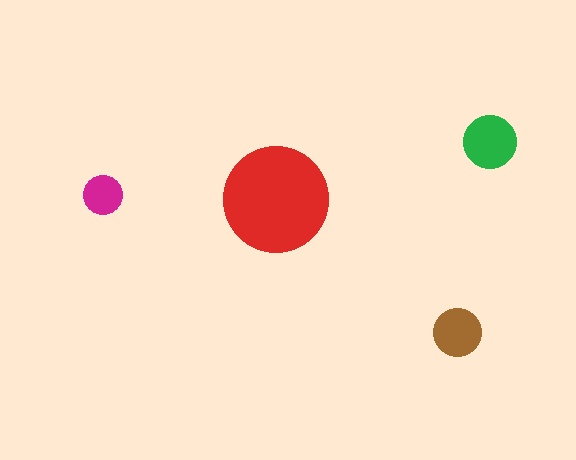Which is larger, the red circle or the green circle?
The red one.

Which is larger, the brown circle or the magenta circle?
The brown one.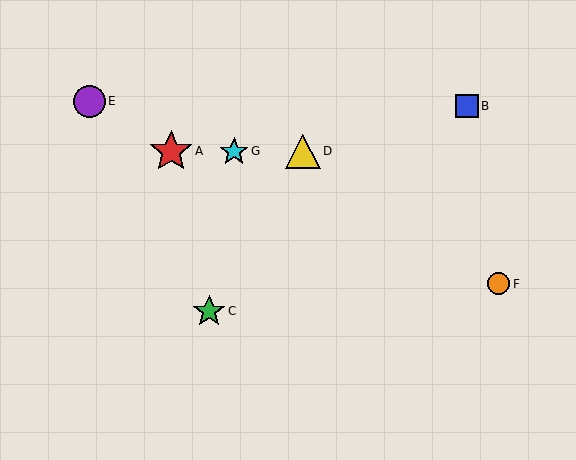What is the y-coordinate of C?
Object C is at y≈311.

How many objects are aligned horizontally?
3 objects (A, D, G) are aligned horizontally.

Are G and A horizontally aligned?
Yes, both are at y≈151.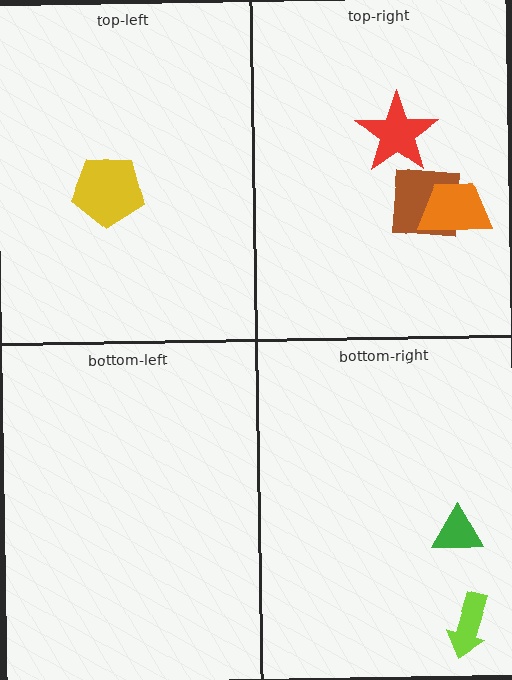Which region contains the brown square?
The top-right region.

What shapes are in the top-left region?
The yellow pentagon.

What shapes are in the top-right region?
The brown square, the orange trapezoid, the red star.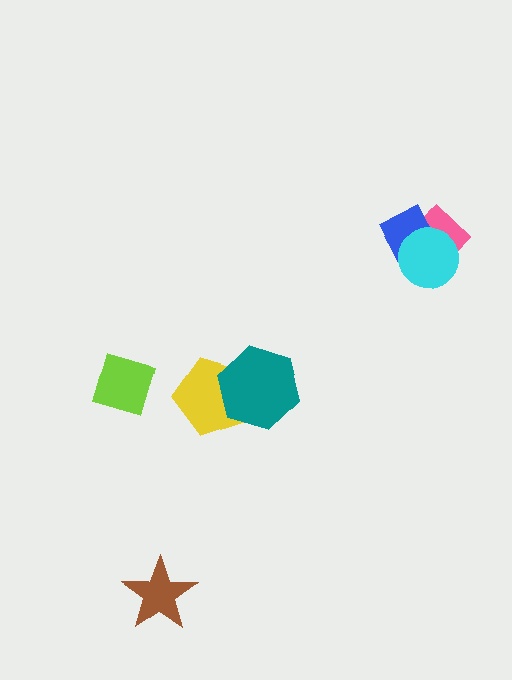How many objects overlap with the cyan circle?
2 objects overlap with the cyan circle.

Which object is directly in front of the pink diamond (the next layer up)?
The blue diamond is directly in front of the pink diamond.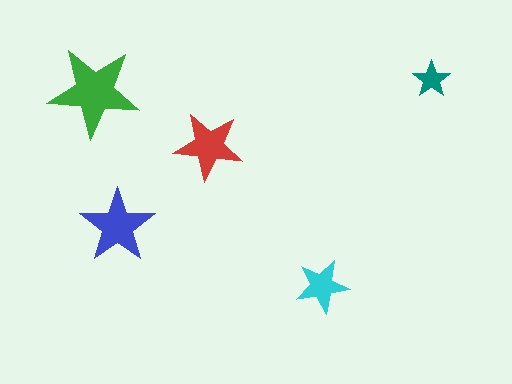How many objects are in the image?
There are 5 objects in the image.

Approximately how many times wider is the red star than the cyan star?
About 1.5 times wider.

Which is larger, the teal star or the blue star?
The blue one.